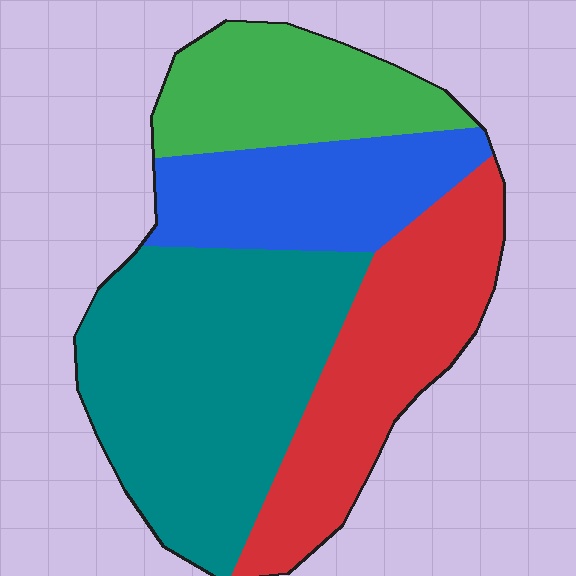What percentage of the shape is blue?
Blue takes up about one fifth (1/5) of the shape.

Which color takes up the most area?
Teal, at roughly 40%.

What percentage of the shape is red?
Red covers 25% of the shape.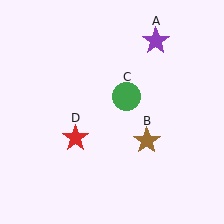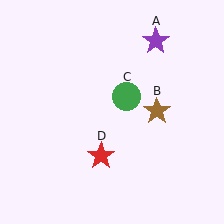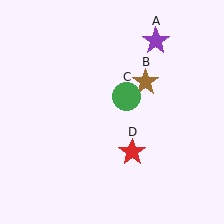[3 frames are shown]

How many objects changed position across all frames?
2 objects changed position: brown star (object B), red star (object D).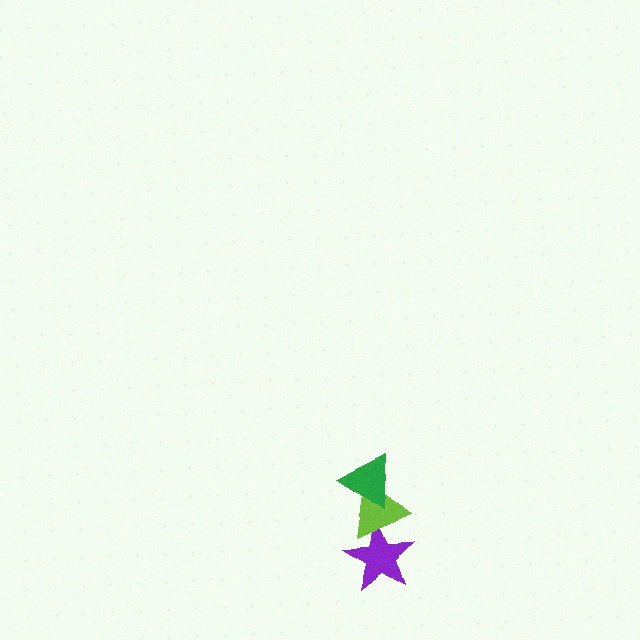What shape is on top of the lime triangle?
The green triangle is on top of the lime triangle.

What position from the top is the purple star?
The purple star is 3rd from the top.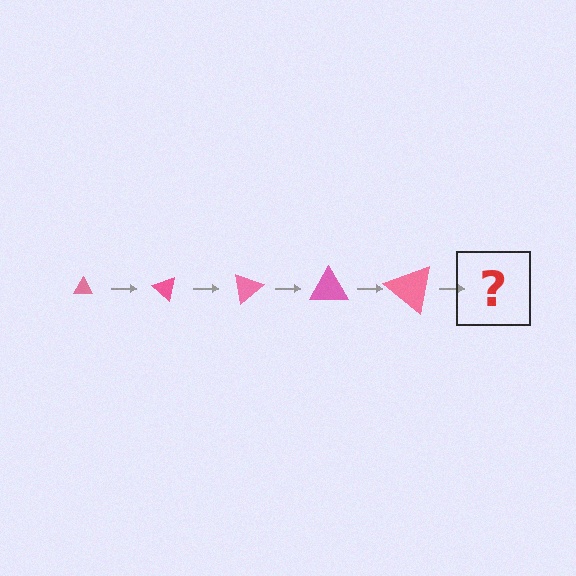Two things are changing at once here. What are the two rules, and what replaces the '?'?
The two rules are that the triangle grows larger each step and it rotates 40 degrees each step. The '?' should be a triangle, larger than the previous one and rotated 200 degrees from the start.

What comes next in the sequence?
The next element should be a triangle, larger than the previous one and rotated 200 degrees from the start.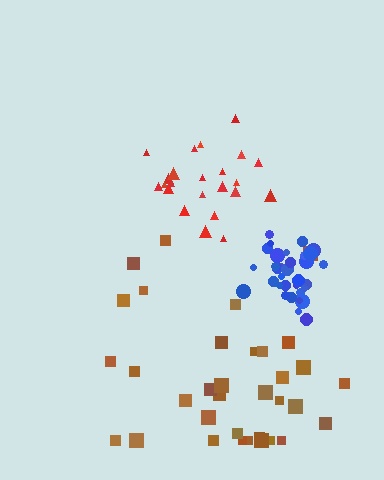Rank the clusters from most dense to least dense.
blue, red, brown.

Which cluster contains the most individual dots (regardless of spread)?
Brown (34).